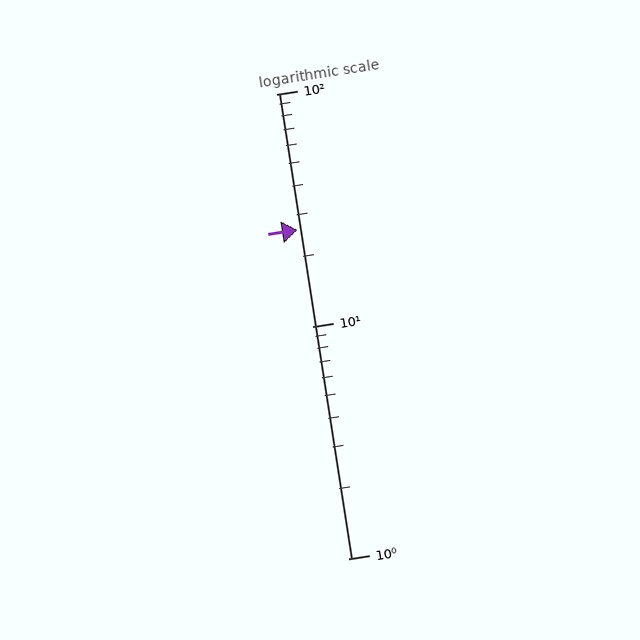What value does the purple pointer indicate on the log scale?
The pointer indicates approximately 26.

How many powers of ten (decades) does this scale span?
The scale spans 2 decades, from 1 to 100.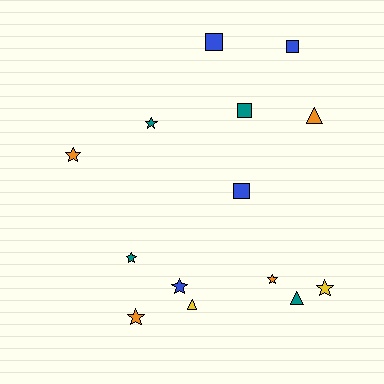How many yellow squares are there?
There are no yellow squares.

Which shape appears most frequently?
Star, with 7 objects.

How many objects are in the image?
There are 14 objects.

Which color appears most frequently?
Orange, with 4 objects.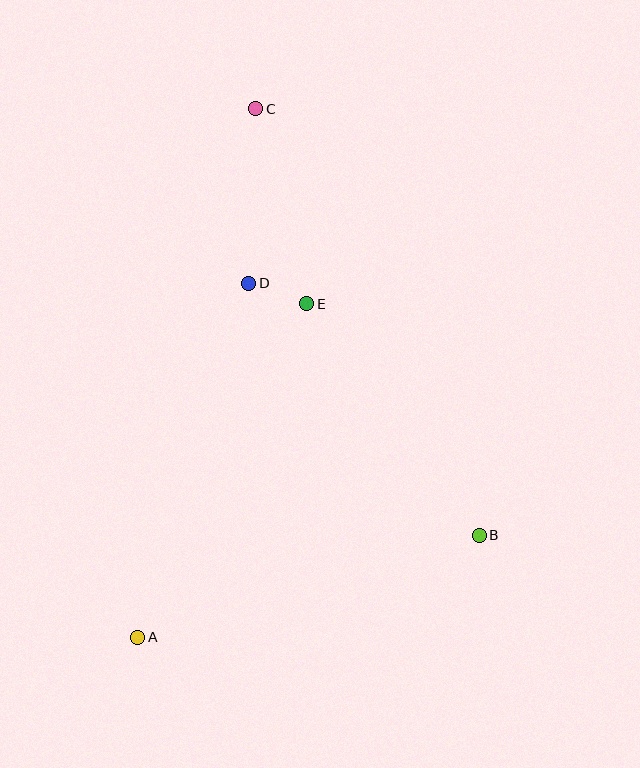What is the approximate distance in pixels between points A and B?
The distance between A and B is approximately 356 pixels.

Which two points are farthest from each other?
Points A and C are farthest from each other.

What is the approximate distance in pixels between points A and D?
The distance between A and D is approximately 371 pixels.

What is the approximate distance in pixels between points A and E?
The distance between A and E is approximately 374 pixels.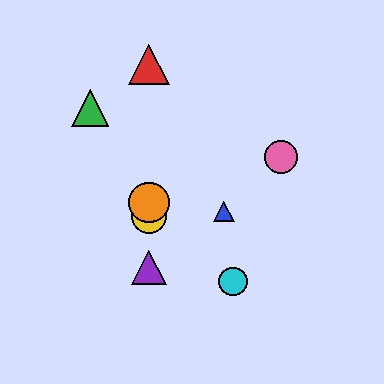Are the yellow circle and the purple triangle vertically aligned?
Yes, both are at x≈149.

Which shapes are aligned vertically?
The red triangle, the yellow circle, the purple triangle, the orange circle are aligned vertically.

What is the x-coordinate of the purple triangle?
The purple triangle is at x≈149.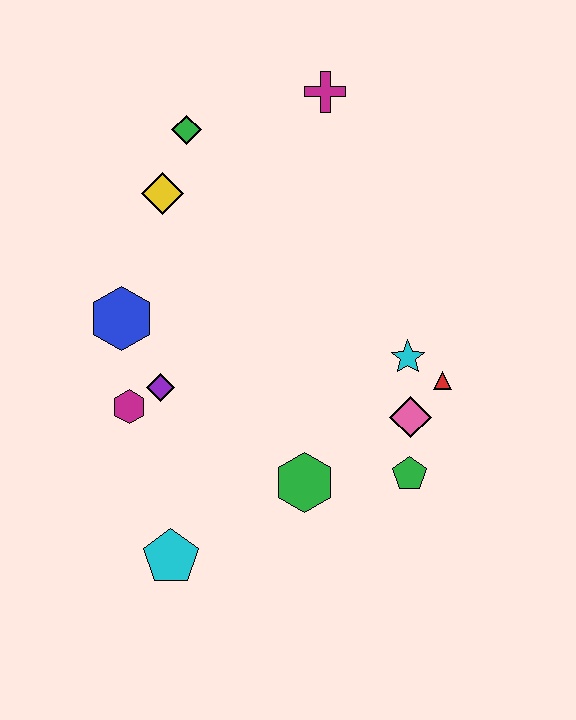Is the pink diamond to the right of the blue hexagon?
Yes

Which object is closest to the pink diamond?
The red triangle is closest to the pink diamond.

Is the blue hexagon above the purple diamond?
Yes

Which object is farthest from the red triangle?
The green diamond is farthest from the red triangle.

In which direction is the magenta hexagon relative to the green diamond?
The magenta hexagon is below the green diamond.